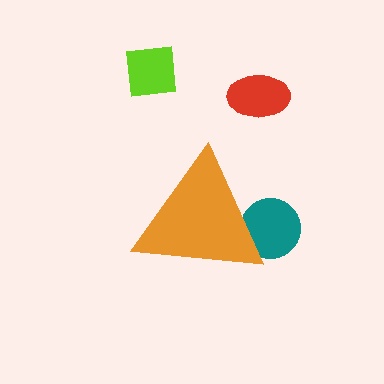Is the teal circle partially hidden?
Yes, the teal circle is partially hidden behind the orange triangle.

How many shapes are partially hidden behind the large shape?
1 shape is partially hidden.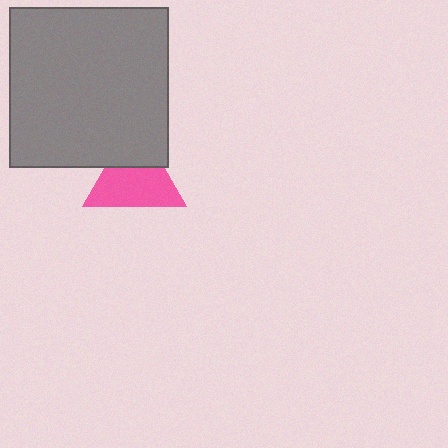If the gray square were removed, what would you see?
You would see the complete pink triangle.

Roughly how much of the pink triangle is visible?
Most of it is visible (roughly 68%).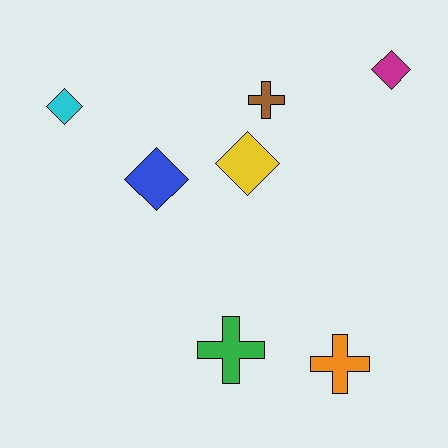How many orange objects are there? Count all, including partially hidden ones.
There is 1 orange object.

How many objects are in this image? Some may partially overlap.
There are 7 objects.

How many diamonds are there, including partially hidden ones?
There are 4 diamonds.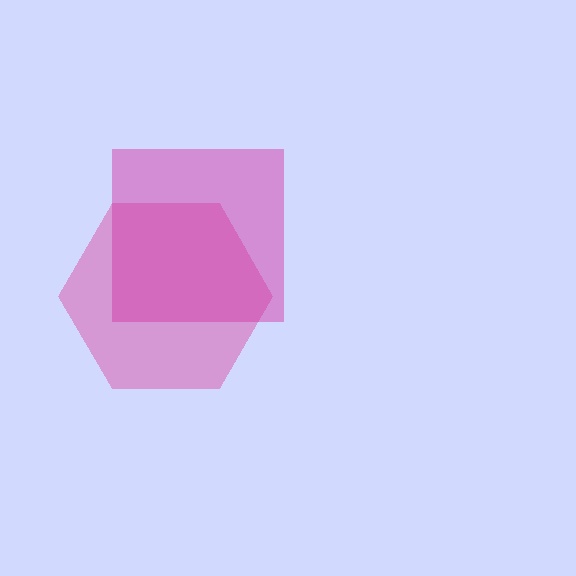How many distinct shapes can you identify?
There are 2 distinct shapes: a pink hexagon, a magenta square.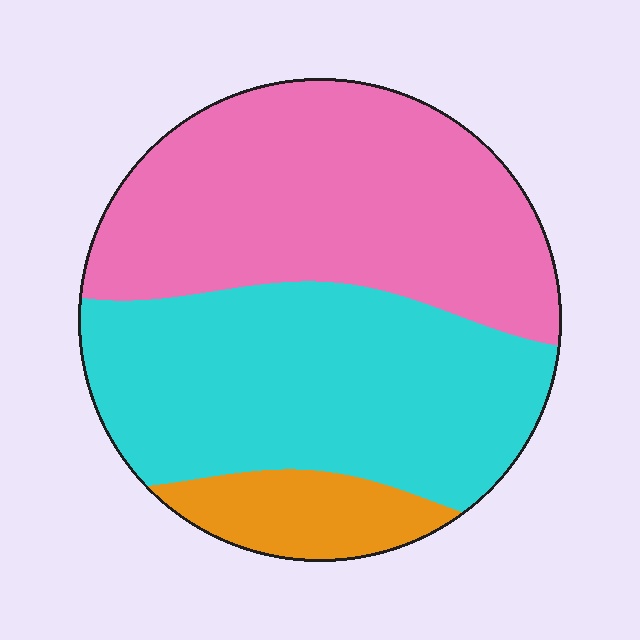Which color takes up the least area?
Orange, at roughly 10%.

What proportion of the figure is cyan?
Cyan covers 44% of the figure.